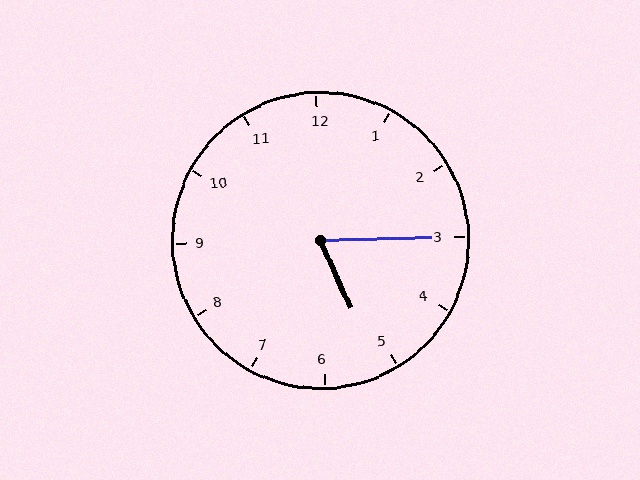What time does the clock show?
5:15.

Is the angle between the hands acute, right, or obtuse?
It is acute.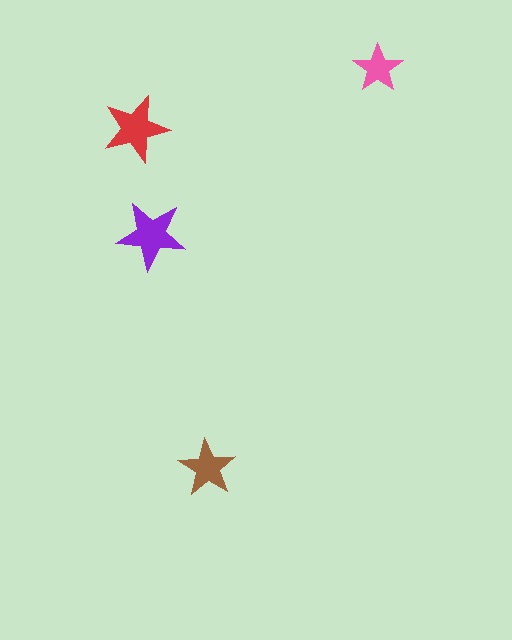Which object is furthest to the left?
The red star is leftmost.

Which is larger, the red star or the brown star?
The red one.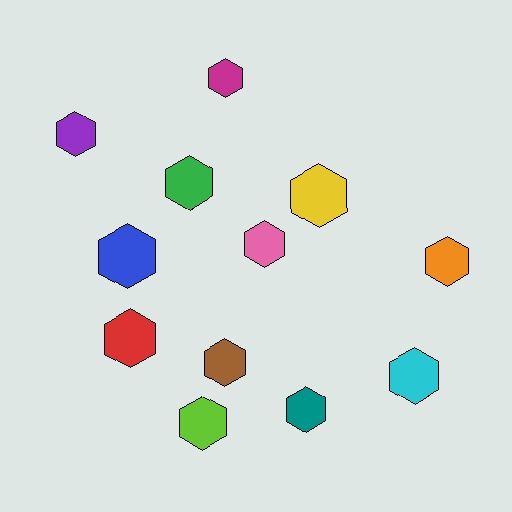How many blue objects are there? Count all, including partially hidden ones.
There is 1 blue object.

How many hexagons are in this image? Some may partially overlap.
There are 12 hexagons.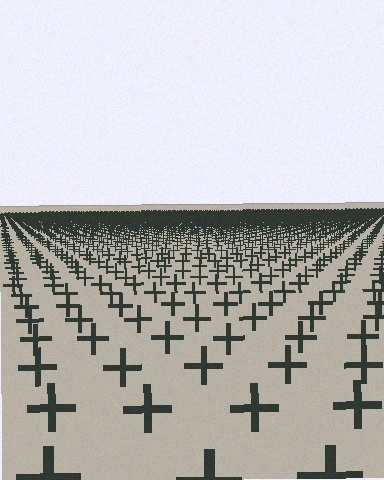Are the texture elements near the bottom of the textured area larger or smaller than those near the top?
Larger. Near the bottom, elements are closer to the viewer and appear at a bigger on-screen size.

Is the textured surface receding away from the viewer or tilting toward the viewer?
The surface is receding away from the viewer. Texture elements get smaller and denser toward the top.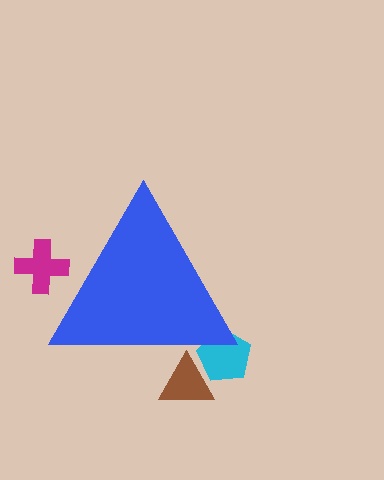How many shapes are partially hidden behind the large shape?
3 shapes are partially hidden.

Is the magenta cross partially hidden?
Yes, the magenta cross is partially hidden behind the blue triangle.